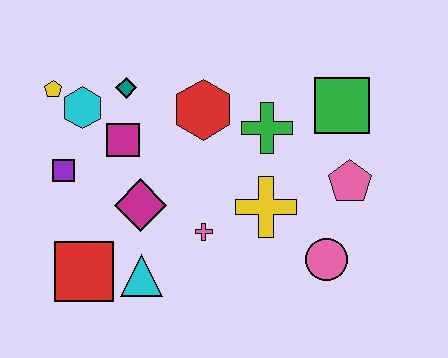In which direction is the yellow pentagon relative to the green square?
The yellow pentagon is to the left of the green square.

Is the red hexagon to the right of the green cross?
No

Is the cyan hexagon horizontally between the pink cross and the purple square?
Yes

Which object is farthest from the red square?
The green square is farthest from the red square.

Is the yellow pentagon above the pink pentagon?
Yes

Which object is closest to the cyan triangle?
The red square is closest to the cyan triangle.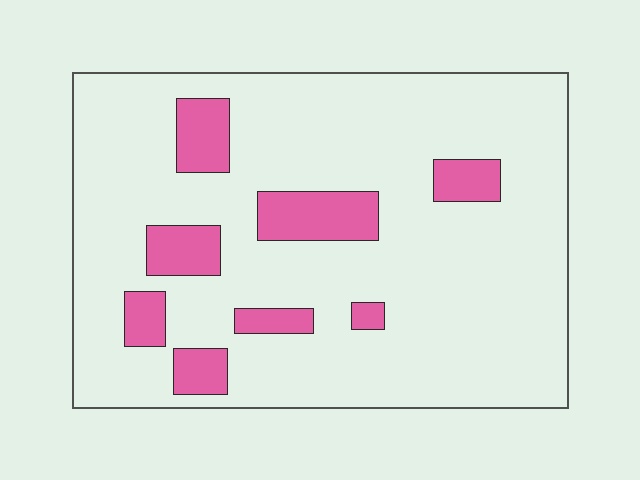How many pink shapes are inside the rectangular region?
8.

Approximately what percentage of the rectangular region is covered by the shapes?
Approximately 15%.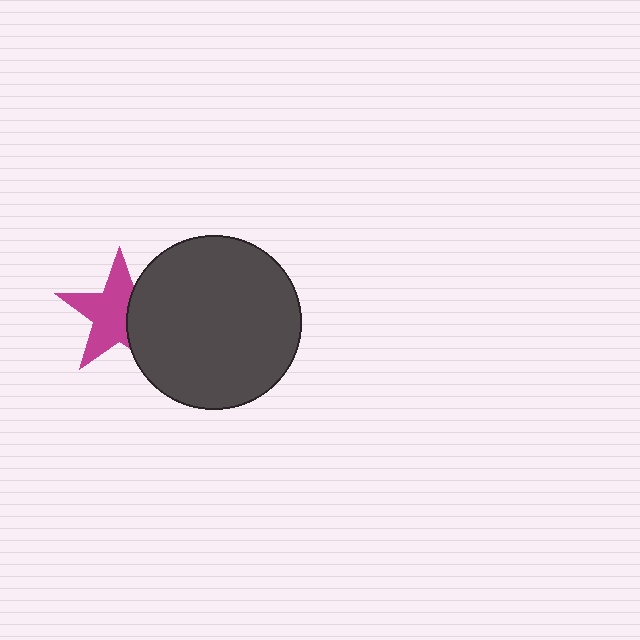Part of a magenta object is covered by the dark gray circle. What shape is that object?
It is a star.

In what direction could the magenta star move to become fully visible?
The magenta star could move left. That would shift it out from behind the dark gray circle entirely.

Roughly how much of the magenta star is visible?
About half of it is visible (roughly 64%).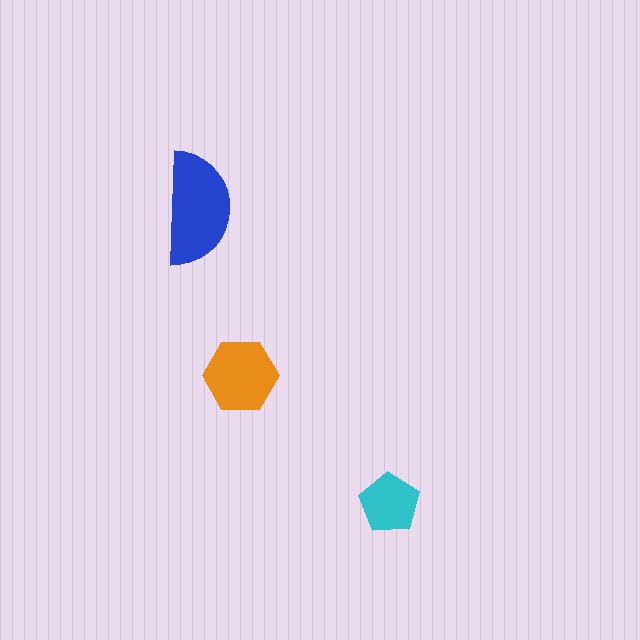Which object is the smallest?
The cyan pentagon.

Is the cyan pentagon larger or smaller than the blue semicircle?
Smaller.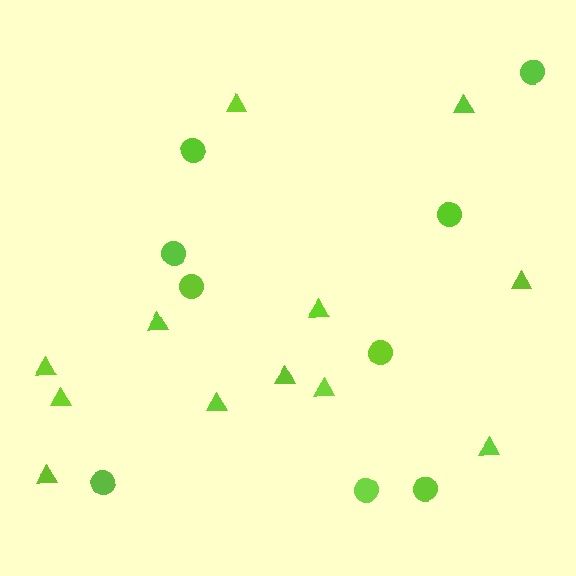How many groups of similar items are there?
There are 2 groups: one group of circles (9) and one group of triangles (12).